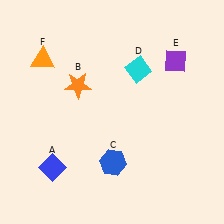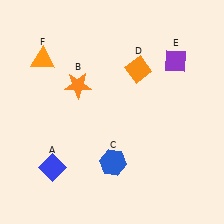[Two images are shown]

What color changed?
The diamond (D) changed from cyan in Image 1 to orange in Image 2.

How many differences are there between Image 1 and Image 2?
There is 1 difference between the two images.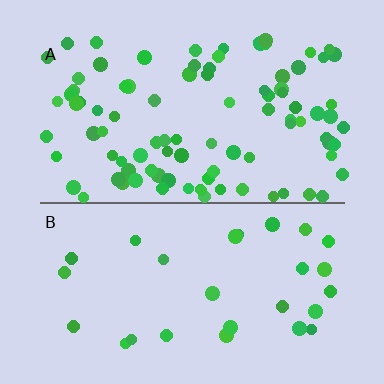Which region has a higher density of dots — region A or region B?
A (the top).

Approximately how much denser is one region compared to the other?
Approximately 3.3× — region A over region B.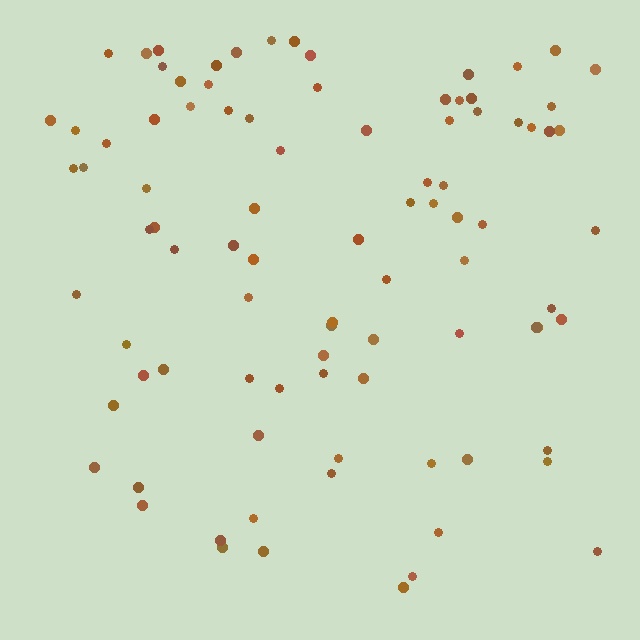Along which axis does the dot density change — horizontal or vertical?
Vertical.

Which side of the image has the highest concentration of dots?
The top.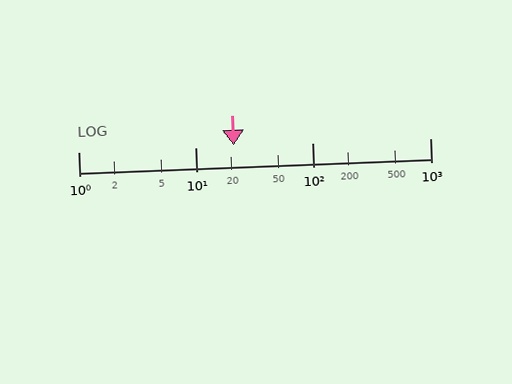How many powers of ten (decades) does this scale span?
The scale spans 3 decades, from 1 to 1000.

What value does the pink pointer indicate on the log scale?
The pointer indicates approximately 21.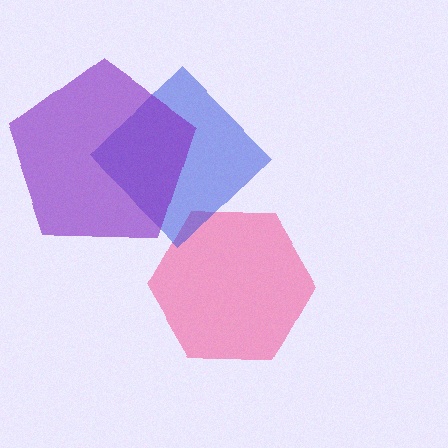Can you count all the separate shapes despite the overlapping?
Yes, there are 3 separate shapes.